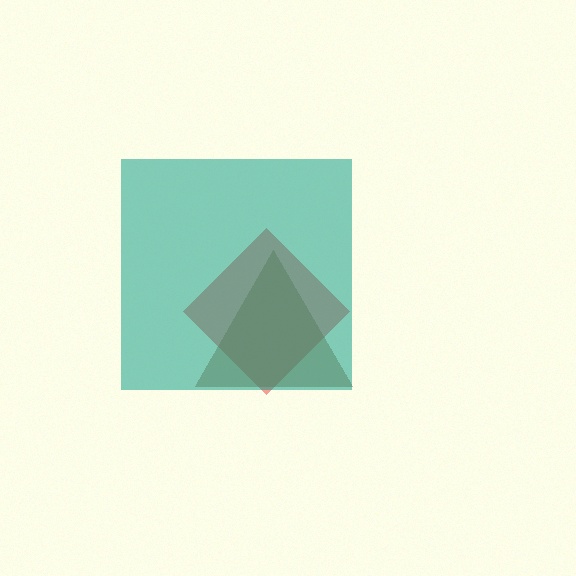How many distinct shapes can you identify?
There are 3 distinct shapes: a red diamond, a brown triangle, a teal square.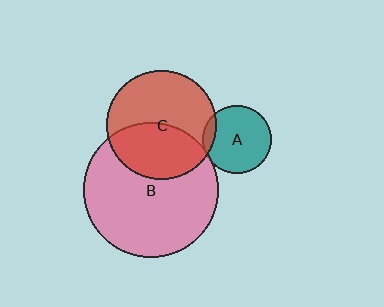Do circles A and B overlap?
Yes.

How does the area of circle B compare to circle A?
Approximately 3.8 times.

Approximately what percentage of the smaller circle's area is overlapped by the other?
Approximately 5%.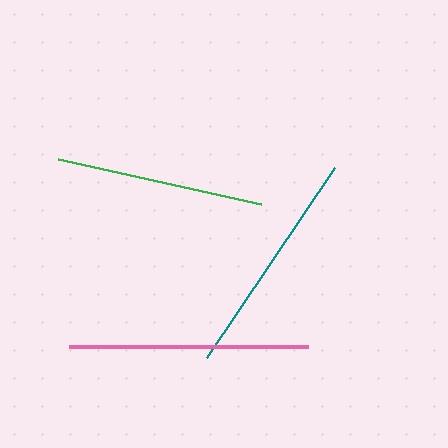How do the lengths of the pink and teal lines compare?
The pink and teal lines are approximately the same length.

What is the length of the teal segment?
The teal segment is approximately 229 pixels long.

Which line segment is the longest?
The pink line is the longest at approximately 239 pixels.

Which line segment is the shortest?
The green line is the shortest at approximately 208 pixels.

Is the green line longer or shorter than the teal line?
The teal line is longer than the green line.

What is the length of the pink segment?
The pink segment is approximately 239 pixels long.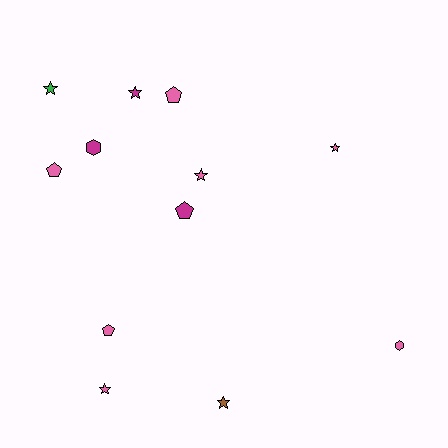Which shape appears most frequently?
Star, with 6 objects.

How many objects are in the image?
There are 12 objects.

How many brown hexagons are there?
There are no brown hexagons.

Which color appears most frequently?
Pink, with 7 objects.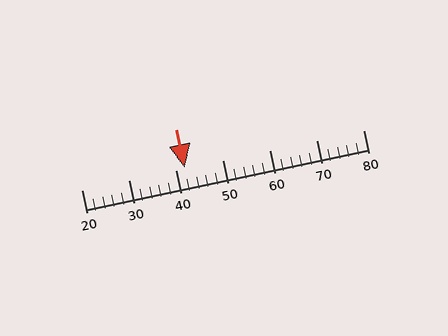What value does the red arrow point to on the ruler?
The red arrow points to approximately 42.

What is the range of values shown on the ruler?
The ruler shows values from 20 to 80.